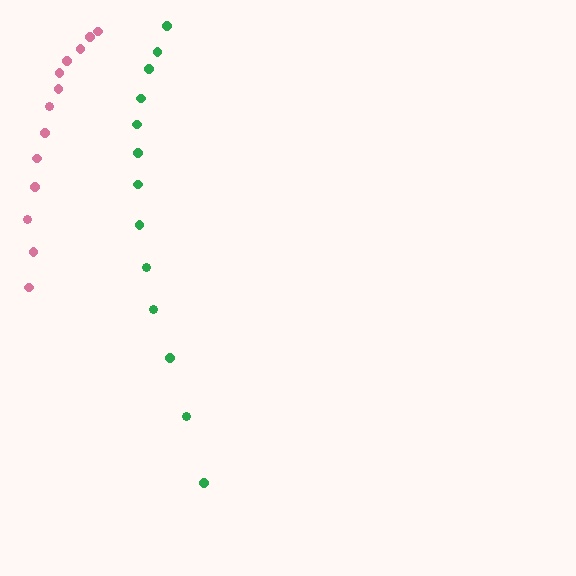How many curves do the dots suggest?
There are 2 distinct paths.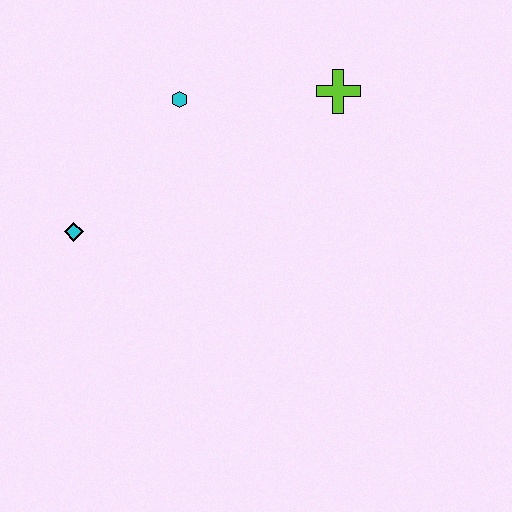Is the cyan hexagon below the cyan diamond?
No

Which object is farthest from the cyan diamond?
The lime cross is farthest from the cyan diamond.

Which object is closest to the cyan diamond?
The cyan hexagon is closest to the cyan diamond.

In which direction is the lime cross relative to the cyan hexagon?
The lime cross is to the right of the cyan hexagon.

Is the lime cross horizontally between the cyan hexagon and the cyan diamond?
No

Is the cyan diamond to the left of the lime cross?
Yes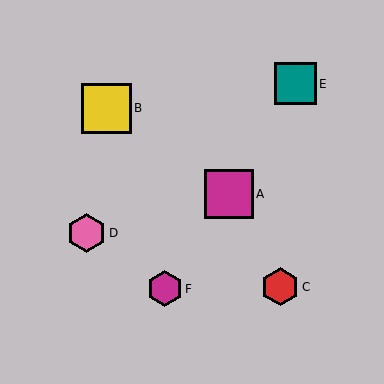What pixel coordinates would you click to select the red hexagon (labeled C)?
Click at (280, 287) to select the red hexagon C.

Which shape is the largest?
The yellow square (labeled B) is the largest.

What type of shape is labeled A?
Shape A is a magenta square.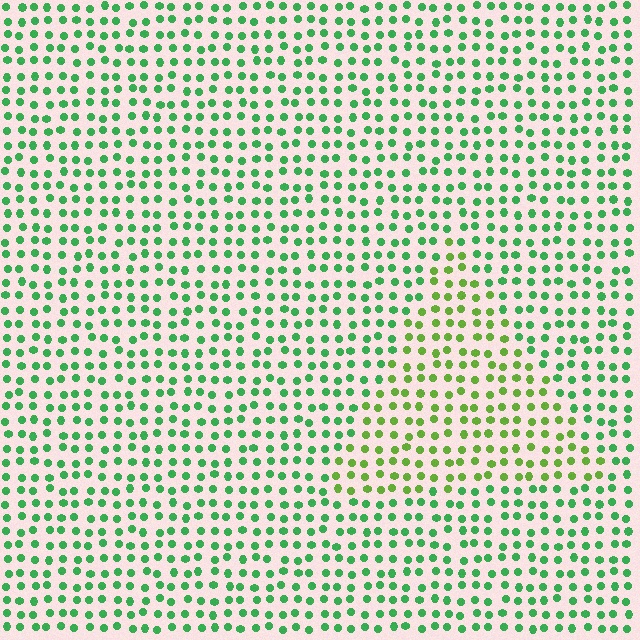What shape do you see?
I see a triangle.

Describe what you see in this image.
The image is filled with small green elements in a uniform arrangement. A triangle-shaped region is visible where the elements are tinted to a slightly different hue, forming a subtle color boundary.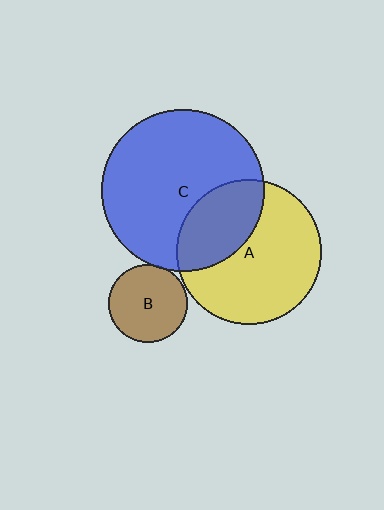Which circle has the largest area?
Circle C (blue).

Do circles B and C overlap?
Yes.